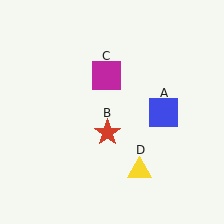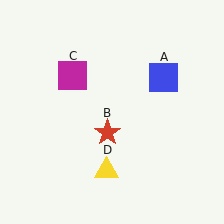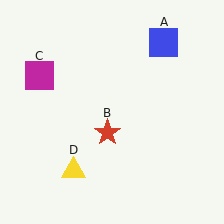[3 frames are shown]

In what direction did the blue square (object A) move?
The blue square (object A) moved up.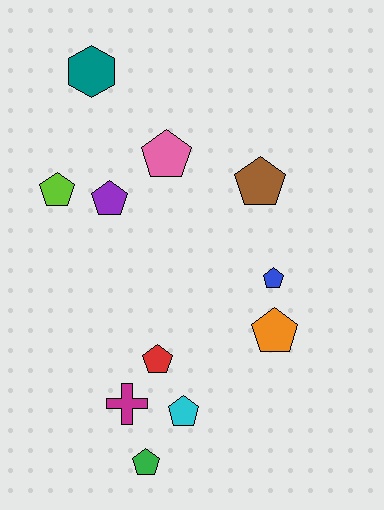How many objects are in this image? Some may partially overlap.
There are 11 objects.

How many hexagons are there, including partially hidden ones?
There is 1 hexagon.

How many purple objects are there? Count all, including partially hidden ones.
There is 1 purple object.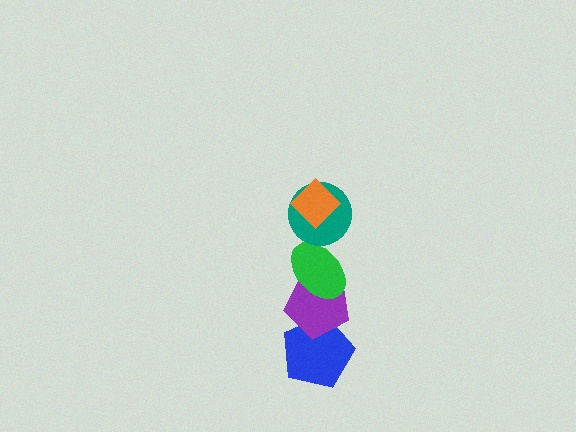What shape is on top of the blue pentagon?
The purple pentagon is on top of the blue pentagon.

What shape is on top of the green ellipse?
The teal circle is on top of the green ellipse.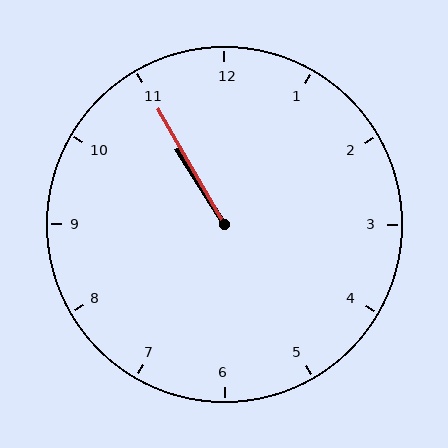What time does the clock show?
10:55.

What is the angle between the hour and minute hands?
Approximately 2 degrees.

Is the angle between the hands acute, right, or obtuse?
It is acute.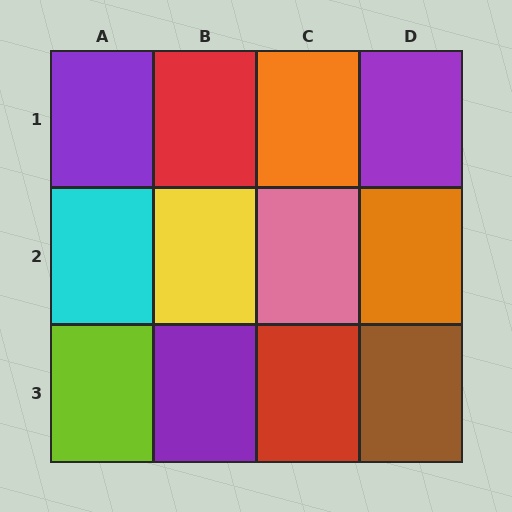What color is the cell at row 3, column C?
Red.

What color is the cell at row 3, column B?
Purple.